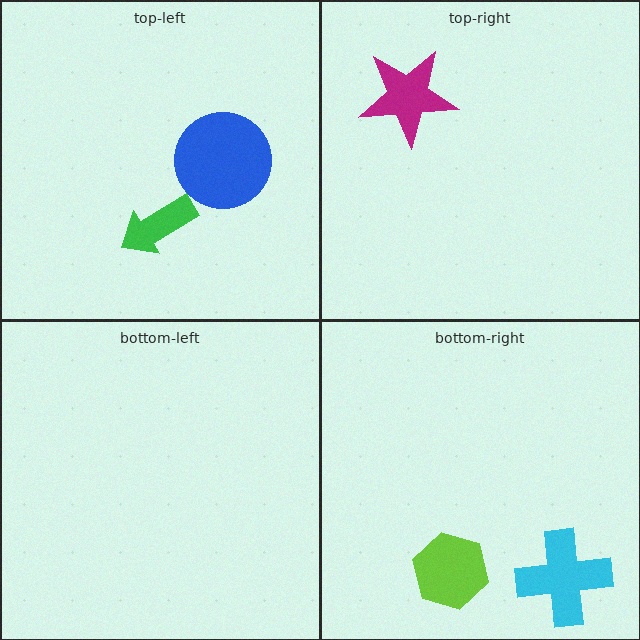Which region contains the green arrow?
The top-left region.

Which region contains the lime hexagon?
The bottom-right region.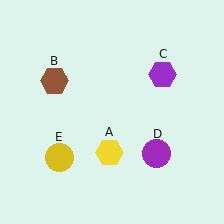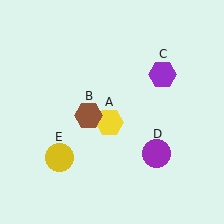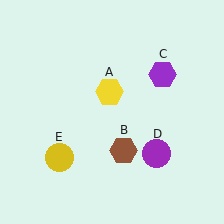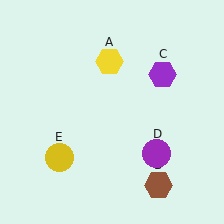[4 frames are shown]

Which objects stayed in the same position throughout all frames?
Purple hexagon (object C) and purple circle (object D) and yellow circle (object E) remained stationary.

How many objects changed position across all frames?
2 objects changed position: yellow hexagon (object A), brown hexagon (object B).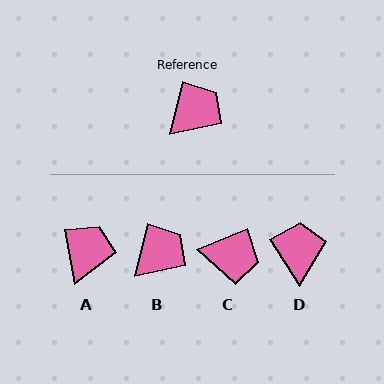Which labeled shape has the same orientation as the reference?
B.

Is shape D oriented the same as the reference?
No, it is off by about 46 degrees.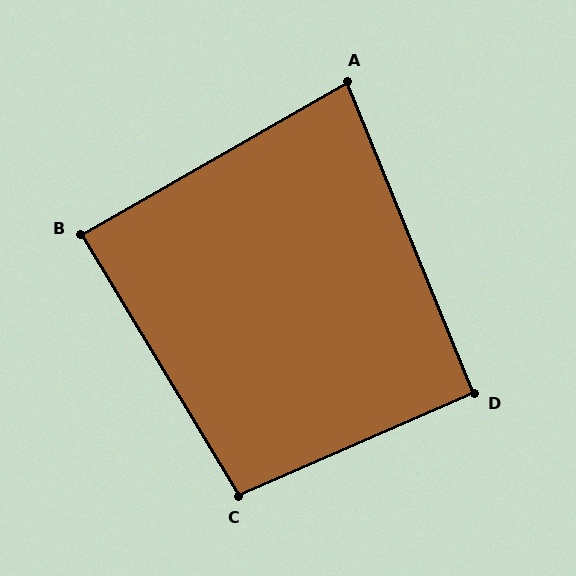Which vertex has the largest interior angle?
C, at approximately 98 degrees.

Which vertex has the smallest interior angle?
A, at approximately 82 degrees.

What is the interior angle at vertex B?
Approximately 89 degrees (approximately right).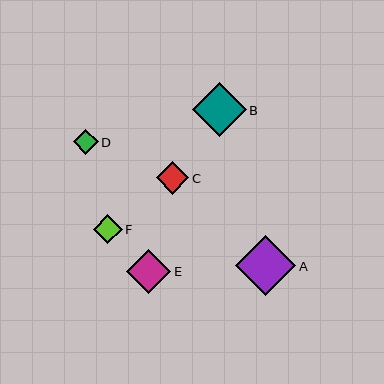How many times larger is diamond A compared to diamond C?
Diamond A is approximately 1.9 times the size of diamond C.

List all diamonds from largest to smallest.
From largest to smallest: A, B, E, C, F, D.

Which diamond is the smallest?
Diamond D is the smallest with a size of approximately 25 pixels.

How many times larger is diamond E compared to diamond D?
Diamond E is approximately 1.8 times the size of diamond D.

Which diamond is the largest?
Diamond A is the largest with a size of approximately 60 pixels.